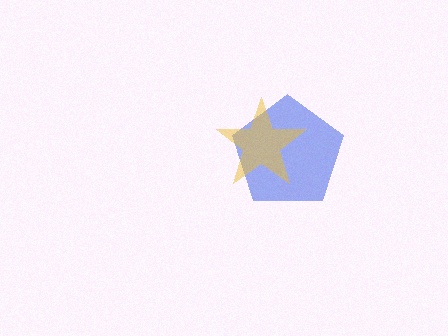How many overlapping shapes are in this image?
There are 2 overlapping shapes in the image.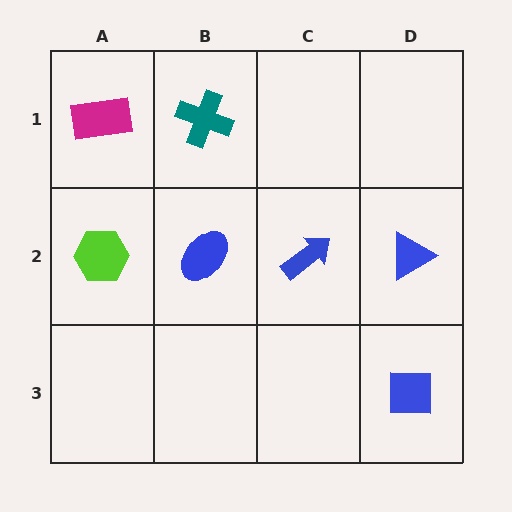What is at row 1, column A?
A magenta rectangle.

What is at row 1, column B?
A teal cross.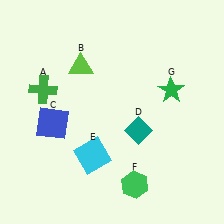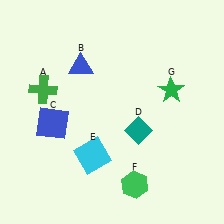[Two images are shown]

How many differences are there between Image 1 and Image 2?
There is 1 difference between the two images.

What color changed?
The triangle (B) changed from lime in Image 1 to blue in Image 2.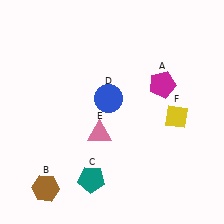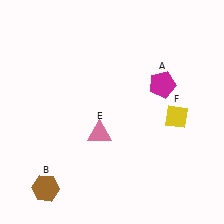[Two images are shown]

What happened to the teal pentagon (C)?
The teal pentagon (C) was removed in Image 2. It was in the bottom-left area of Image 1.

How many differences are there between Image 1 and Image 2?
There are 2 differences between the two images.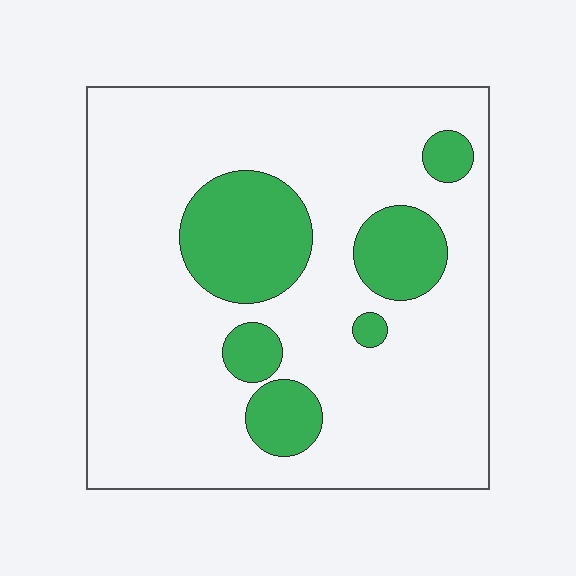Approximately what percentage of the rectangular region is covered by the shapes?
Approximately 20%.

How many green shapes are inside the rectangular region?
6.